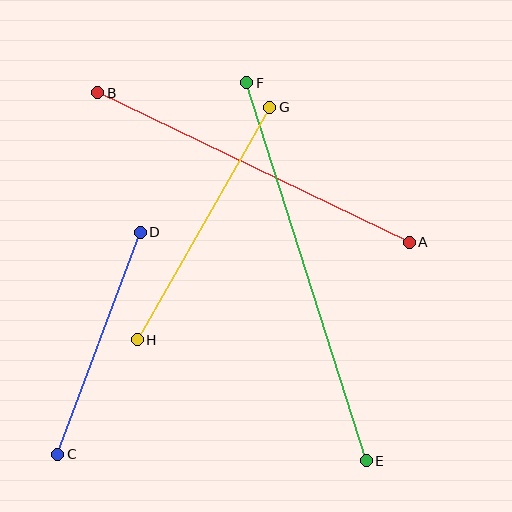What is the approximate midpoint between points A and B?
The midpoint is at approximately (253, 168) pixels.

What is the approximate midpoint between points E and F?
The midpoint is at approximately (307, 272) pixels.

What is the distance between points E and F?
The distance is approximately 397 pixels.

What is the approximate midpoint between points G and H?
The midpoint is at approximately (204, 223) pixels.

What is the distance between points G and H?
The distance is approximately 268 pixels.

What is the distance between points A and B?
The distance is approximately 346 pixels.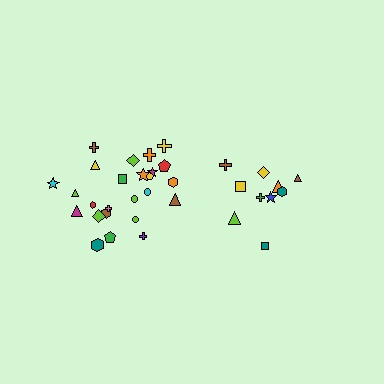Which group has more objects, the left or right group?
The left group.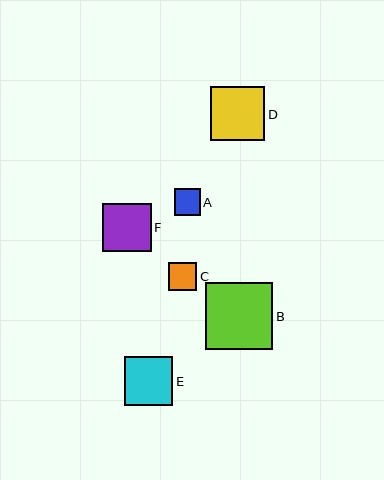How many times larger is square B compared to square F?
Square B is approximately 1.4 times the size of square F.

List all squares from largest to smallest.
From largest to smallest: B, D, E, F, C, A.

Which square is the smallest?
Square A is the smallest with a size of approximately 26 pixels.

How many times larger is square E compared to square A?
Square E is approximately 1.9 times the size of square A.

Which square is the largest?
Square B is the largest with a size of approximately 67 pixels.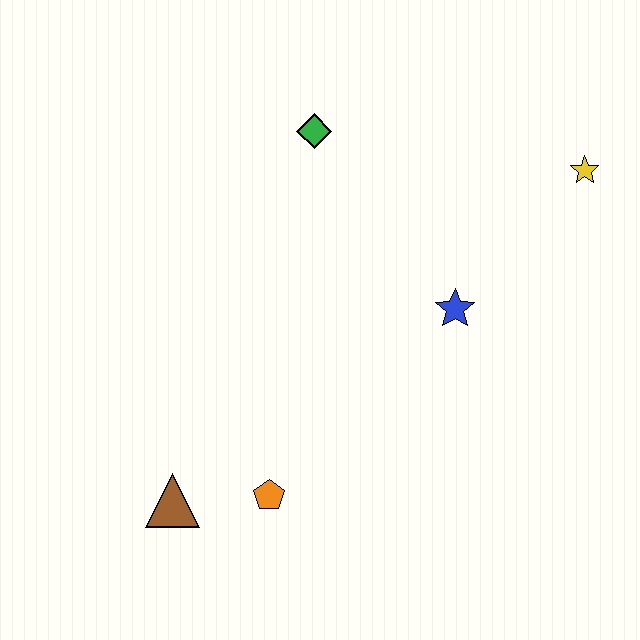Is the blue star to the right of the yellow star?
No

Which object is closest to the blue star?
The yellow star is closest to the blue star.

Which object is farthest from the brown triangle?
The yellow star is farthest from the brown triangle.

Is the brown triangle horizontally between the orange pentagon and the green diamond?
No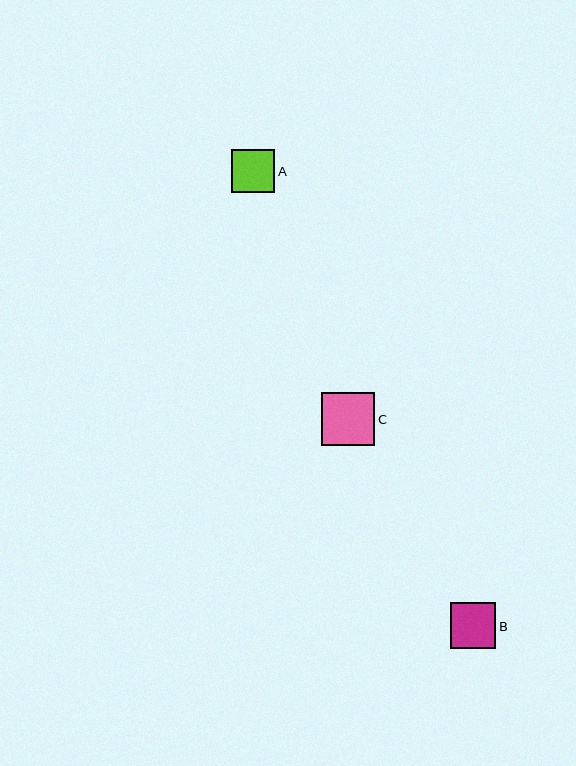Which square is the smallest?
Square A is the smallest with a size of approximately 43 pixels.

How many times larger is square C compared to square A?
Square C is approximately 1.2 times the size of square A.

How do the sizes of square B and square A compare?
Square B and square A are approximately the same size.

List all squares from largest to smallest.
From largest to smallest: C, B, A.